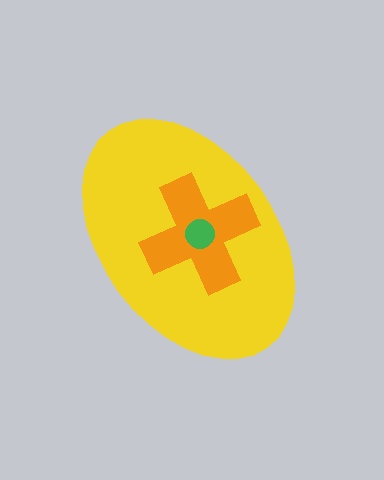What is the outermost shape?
The yellow ellipse.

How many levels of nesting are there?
3.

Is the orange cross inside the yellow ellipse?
Yes.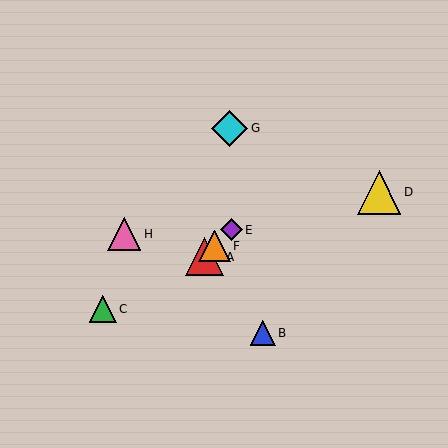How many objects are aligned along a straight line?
3 objects (A, E, F) are aligned along a straight line.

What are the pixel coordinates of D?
Object D is at (379, 192).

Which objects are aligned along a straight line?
Objects A, E, F are aligned along a straight line.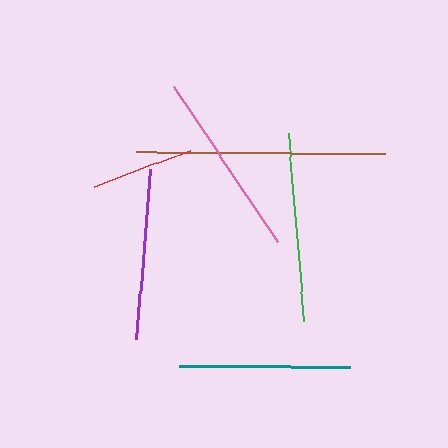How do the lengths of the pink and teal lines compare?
The pink and teal lines are approximately the same length.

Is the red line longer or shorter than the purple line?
The purple line is longer than the red line.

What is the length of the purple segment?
The purple segment is approximately 171 pixels long.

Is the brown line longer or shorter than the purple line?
The brown line is longer than the purple line.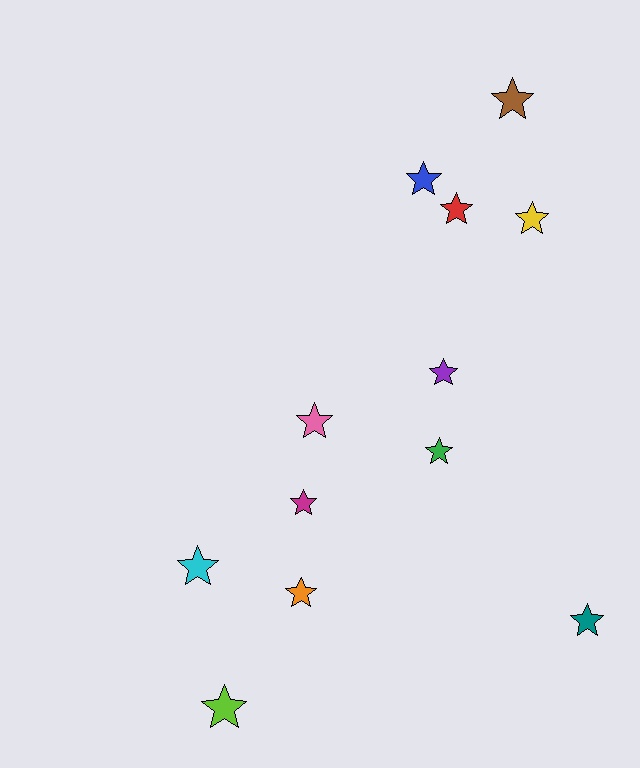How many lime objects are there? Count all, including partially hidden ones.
There is 1 lime object.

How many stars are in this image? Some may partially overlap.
There are 12 stars.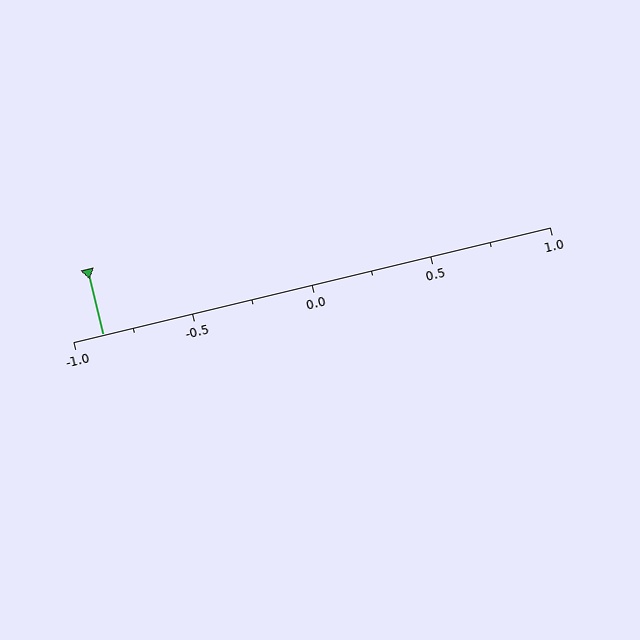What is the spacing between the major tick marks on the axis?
The major ticks are spaced 0.5 apart.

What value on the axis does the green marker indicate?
The marker indicates approximately -0.88.